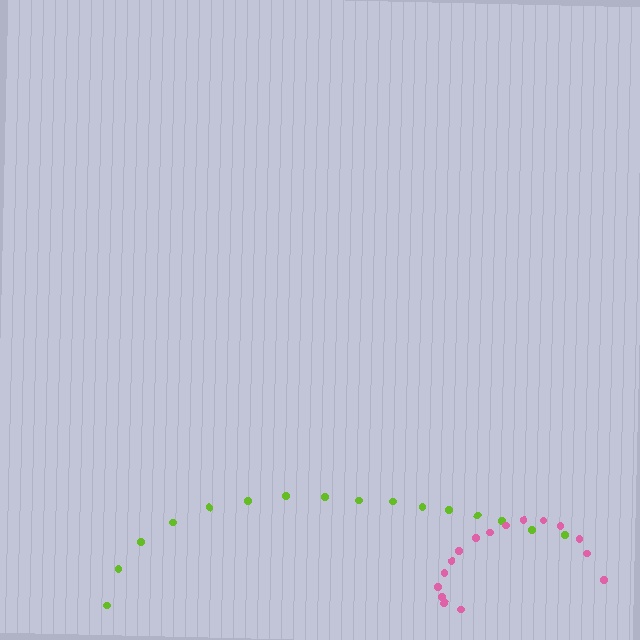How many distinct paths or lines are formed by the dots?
There are 2 distinct paths.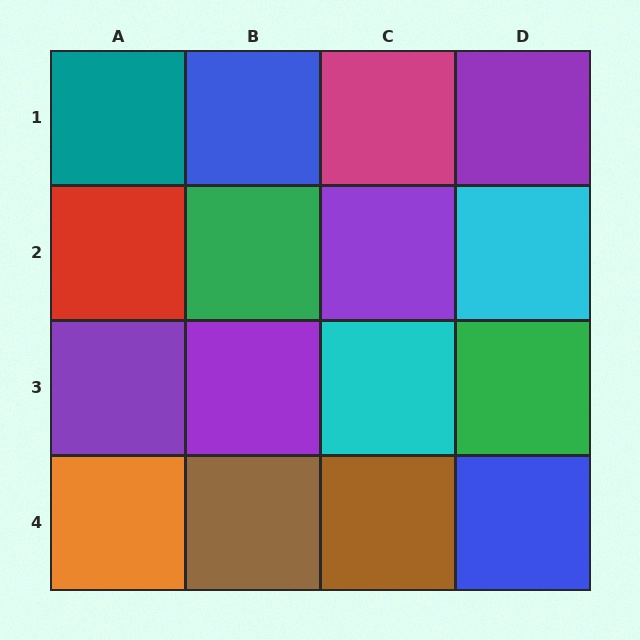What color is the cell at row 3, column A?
Purple.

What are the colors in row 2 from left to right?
Red, green, purple, cyan.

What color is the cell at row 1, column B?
Blue.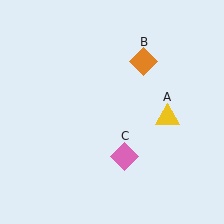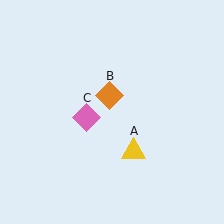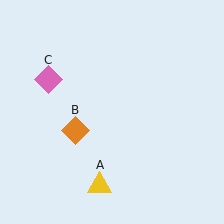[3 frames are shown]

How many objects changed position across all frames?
3 objects changed position: yellow triangle (object A), orange diamond (object B), pink diamond (object C).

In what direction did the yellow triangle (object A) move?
The yellow triangle (object A) moved down and to the left.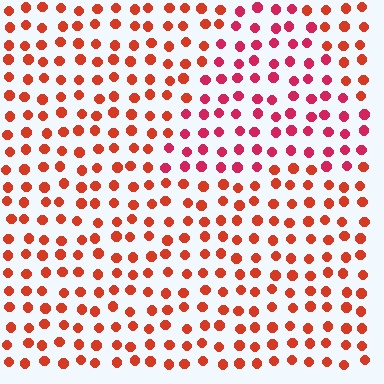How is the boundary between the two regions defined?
The boundary is defined purely by a slight shift in hue (about 27 degrees). Spacing, size, and orientation are identical on both sides.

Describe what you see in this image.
The image is filled with small red elements in a uniform arrangement. A triangle-shaped region is visible where the elements are tinted to a slightly different hue, forming a subtle color boundary.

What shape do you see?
I see a triangle.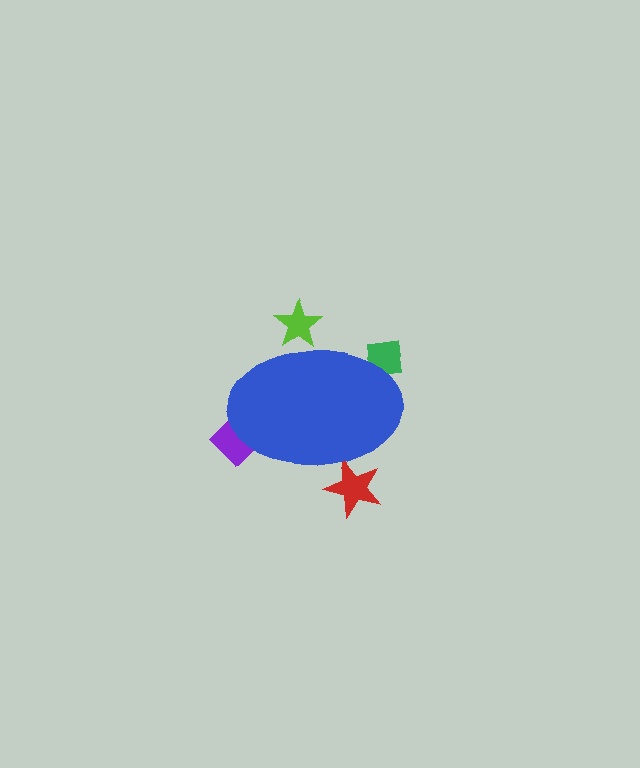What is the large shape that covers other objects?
A blue ellipse.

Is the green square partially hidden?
Yes, the green square is partially hidden behind the blue ellipse.